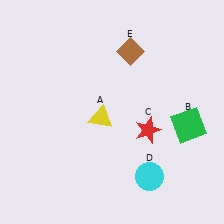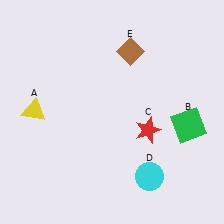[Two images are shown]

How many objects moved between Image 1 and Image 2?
1 object moved between the two images.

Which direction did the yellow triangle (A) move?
The yellow triangle (A) moved left.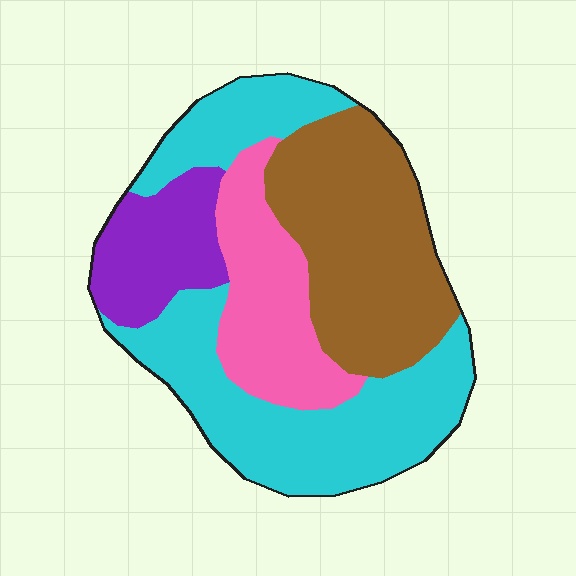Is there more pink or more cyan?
Cyan.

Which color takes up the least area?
Purple, at roughly 15%.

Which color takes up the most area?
Cyan, at roughly 40%.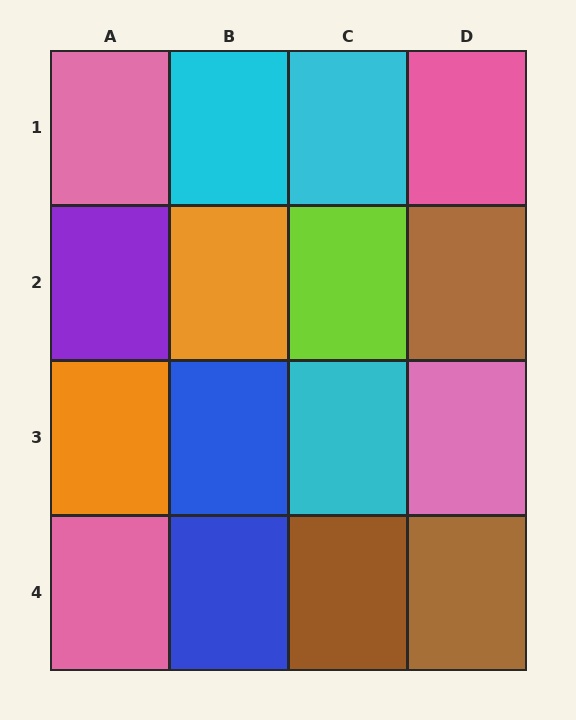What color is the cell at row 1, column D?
Pink.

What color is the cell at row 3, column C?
Cyan.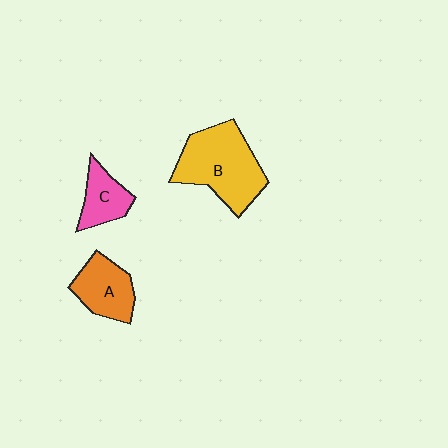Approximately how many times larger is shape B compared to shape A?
Approximately 1.7 times.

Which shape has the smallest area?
Shape C (pink).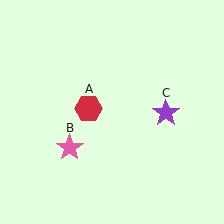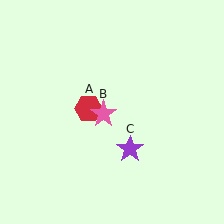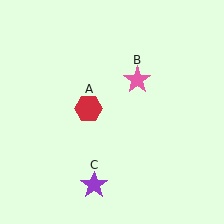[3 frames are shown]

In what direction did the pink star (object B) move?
The pink star (object B) moved up and to the right.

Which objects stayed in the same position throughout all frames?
Red hexagon (object A) remained stationary.